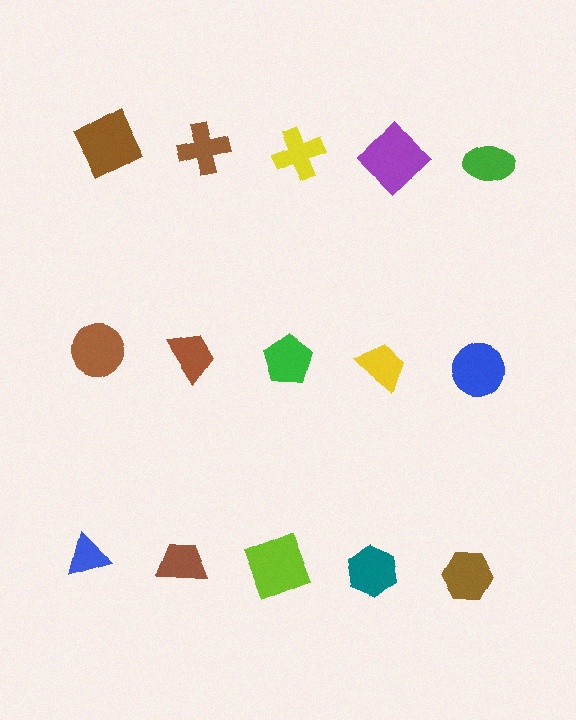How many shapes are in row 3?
5 shapes.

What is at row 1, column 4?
A purple diamond.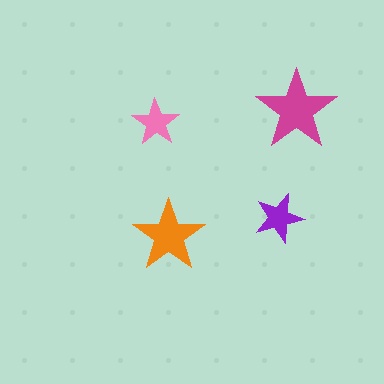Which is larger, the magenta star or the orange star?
The magenta one.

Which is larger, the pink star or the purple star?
The purple one.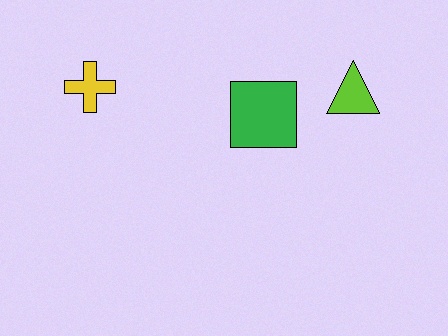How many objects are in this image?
There are 3 objects.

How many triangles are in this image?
There is 1 triangle.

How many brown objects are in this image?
There are no brown objects.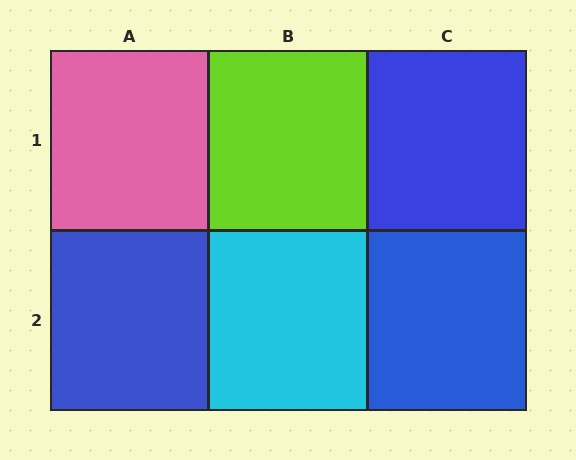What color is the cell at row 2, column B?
Cyan.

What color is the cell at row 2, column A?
Blue.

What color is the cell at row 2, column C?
Blue.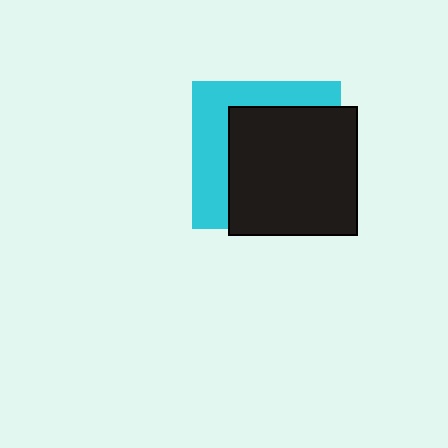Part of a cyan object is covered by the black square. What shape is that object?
It is a square.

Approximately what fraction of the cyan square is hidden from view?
Roughly 64% of the cyan square is hidden behind the black square.